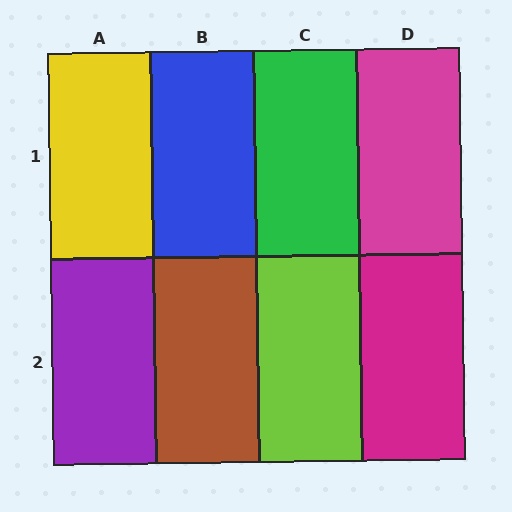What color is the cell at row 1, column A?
Yellow.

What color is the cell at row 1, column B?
Blue.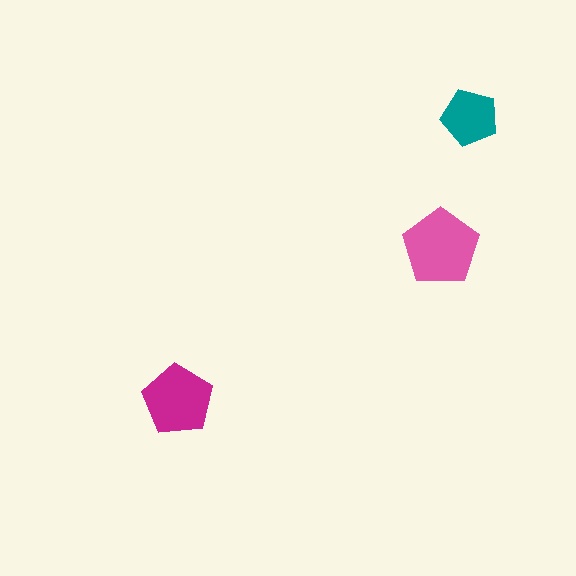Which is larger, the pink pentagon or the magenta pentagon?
The pink one.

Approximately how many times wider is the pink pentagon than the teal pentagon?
About 1.5 times wider.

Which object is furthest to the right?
The teal pentagon is rightmost.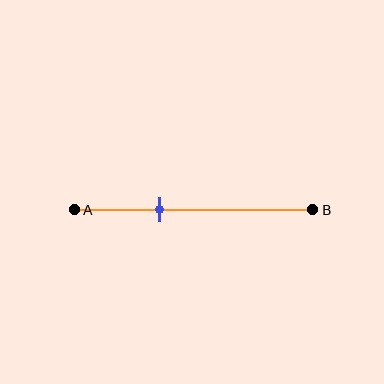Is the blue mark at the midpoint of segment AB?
No, the mark is at about 35% from A, not at the 50% midpoint.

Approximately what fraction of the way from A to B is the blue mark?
The blue mark is approximately 35% of the way from A to B.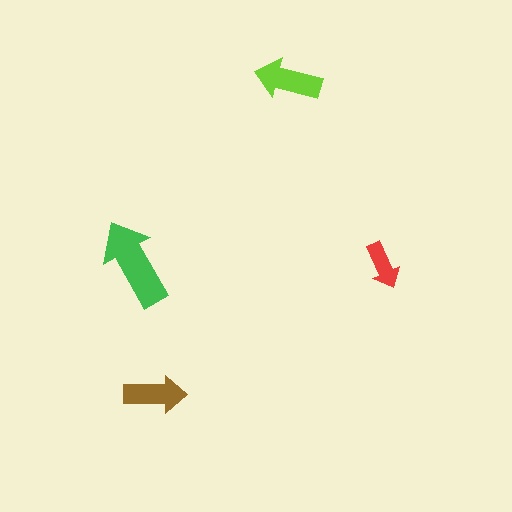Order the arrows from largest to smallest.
the green one, the lime one, the brown one, the red one.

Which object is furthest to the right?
The red arrow is rightmost.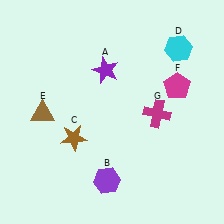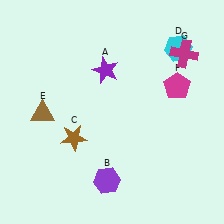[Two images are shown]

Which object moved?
The magenta cross (G) moved up.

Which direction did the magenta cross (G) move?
The magenta cross (G) moved up.